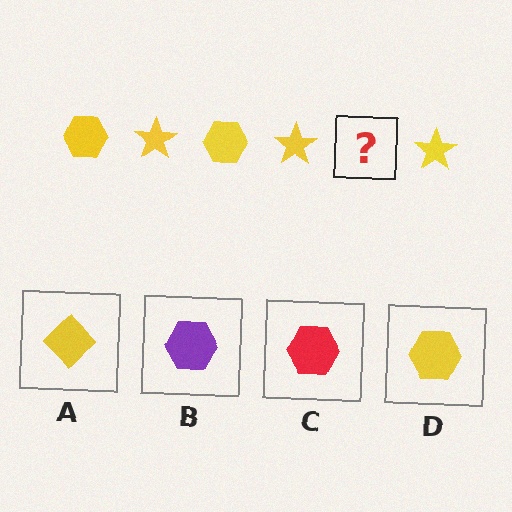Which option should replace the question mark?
Option D.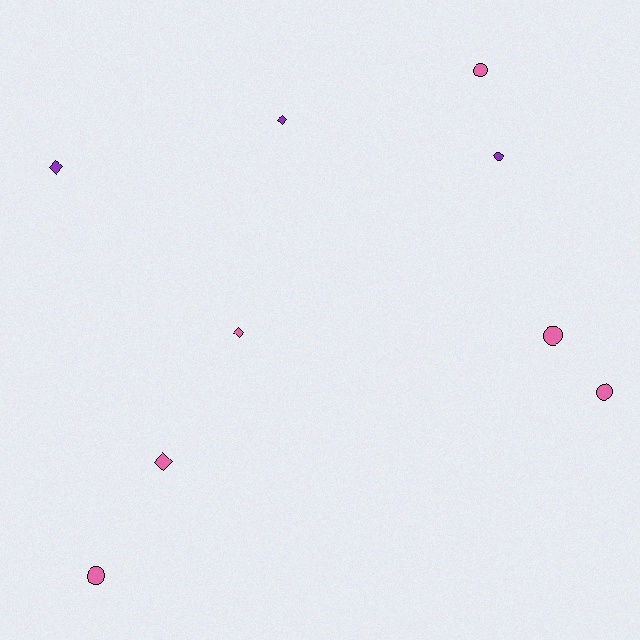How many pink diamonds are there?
There are 2 pink diamonds.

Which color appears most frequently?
Pink, with 6 objects.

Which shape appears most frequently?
Circle, with 5 objects.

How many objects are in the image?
There are 9 objects.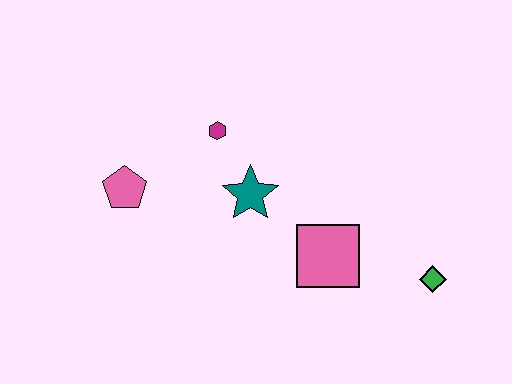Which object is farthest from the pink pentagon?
The green diamond is farthest from the pink pentagon.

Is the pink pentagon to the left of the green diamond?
Yes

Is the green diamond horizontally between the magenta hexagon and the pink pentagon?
No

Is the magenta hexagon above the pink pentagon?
Yes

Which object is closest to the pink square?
The teal star is closest to the pink square.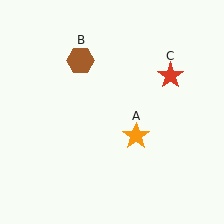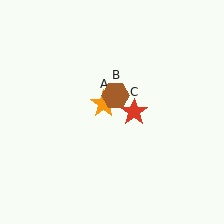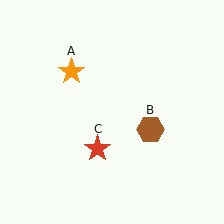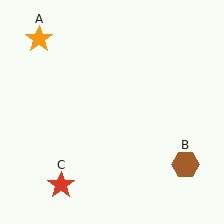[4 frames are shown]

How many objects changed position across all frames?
3 objects changed position: orange star (object A), brown hexagon (object B), red star (object C).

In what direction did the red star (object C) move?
The red star (object C) moved down and to the left.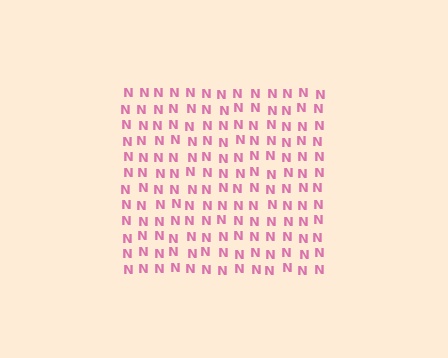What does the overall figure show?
The overall figure shows a square.